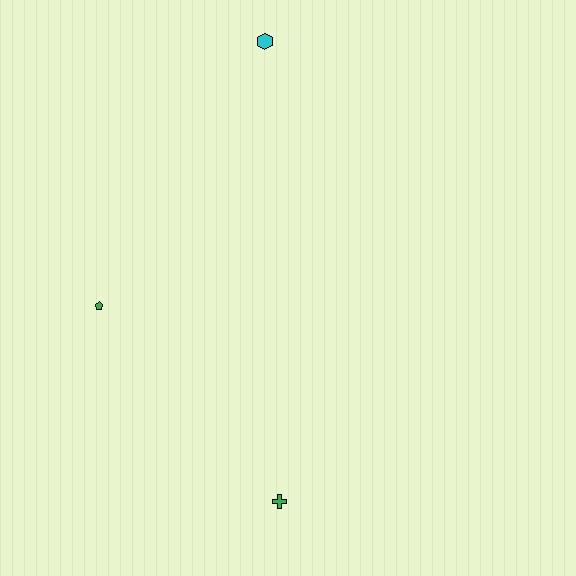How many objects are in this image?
There are 3 objects.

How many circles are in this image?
There are no circles.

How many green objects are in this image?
There are 2 green objects.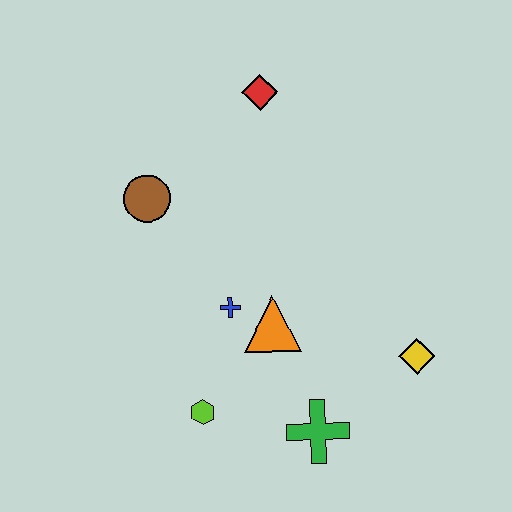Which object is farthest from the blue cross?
The red diamond is farthest from the blue cross.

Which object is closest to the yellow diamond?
The green cross is closest to the yellow diamond.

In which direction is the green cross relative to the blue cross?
The green cross is below the blue cross.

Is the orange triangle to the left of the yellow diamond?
Yes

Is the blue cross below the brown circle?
Yes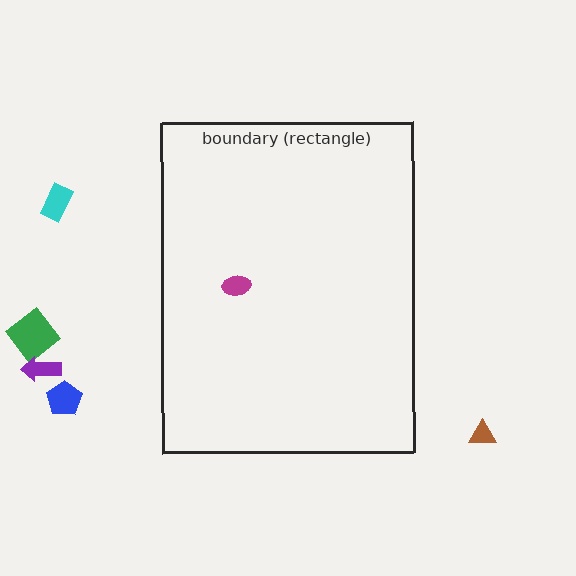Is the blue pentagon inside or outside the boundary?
Outside.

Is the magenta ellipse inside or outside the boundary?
Inside.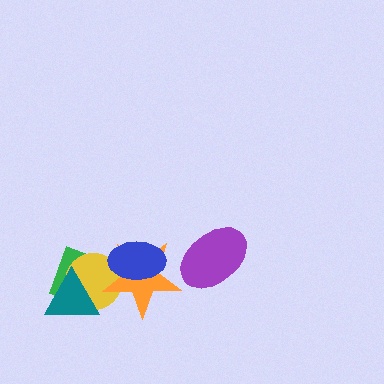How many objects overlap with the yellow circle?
4 objects overlap with the yellow circle.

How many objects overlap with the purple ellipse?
0 objects overlap with the purple ellipse.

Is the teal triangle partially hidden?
No, no other shape covers it.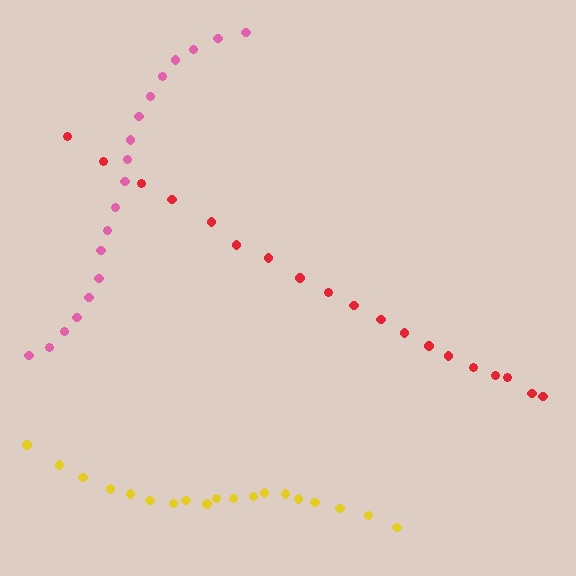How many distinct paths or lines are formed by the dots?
There are 3 distinct paths.